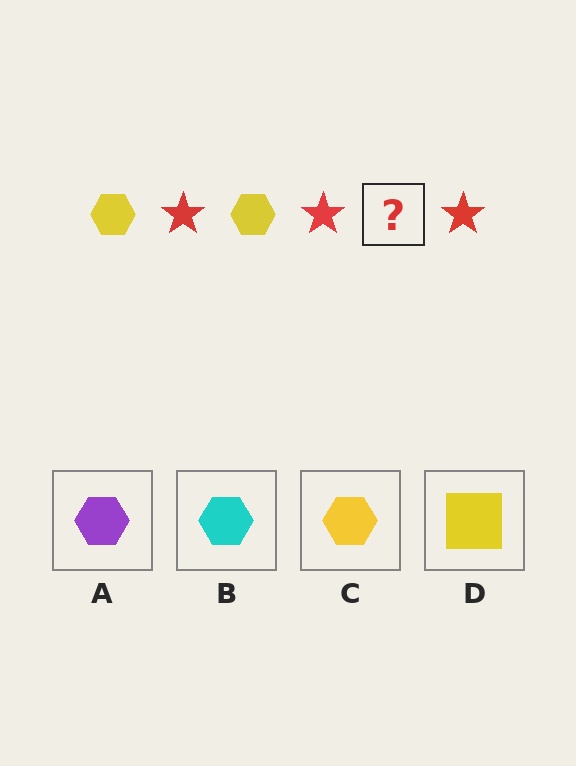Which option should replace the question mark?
Option C.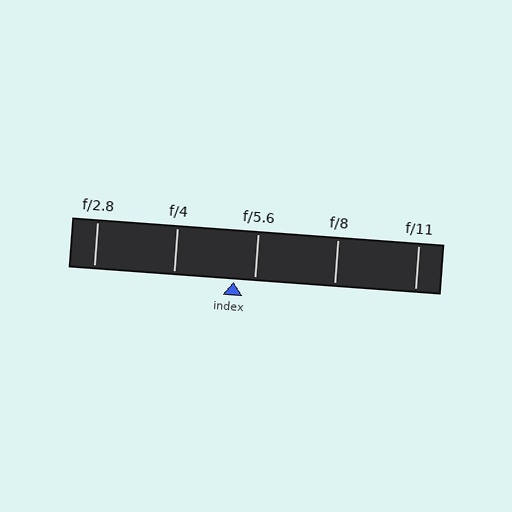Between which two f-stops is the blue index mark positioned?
The index mark is between f/4 and f/5.6.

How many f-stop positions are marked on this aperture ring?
There are 5 f-stop positions marked.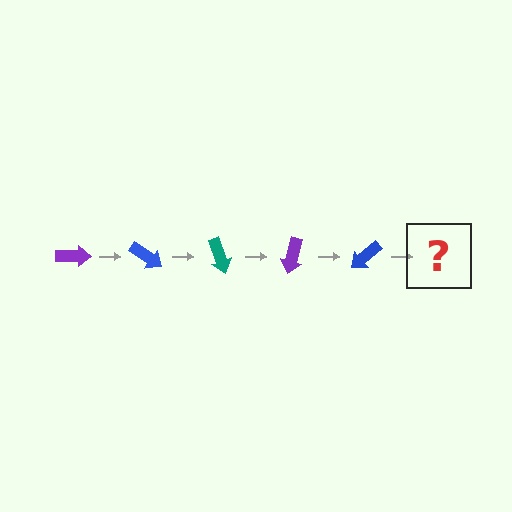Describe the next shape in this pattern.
It should be a teal arrow, rotated 175 degrees from the start.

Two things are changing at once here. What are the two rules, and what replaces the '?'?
The two rules are that it rotates 35 degrees each step and the color cycles through purple, blue, and teal. The '?' should be a teal arrow, rotated 175 degrees from the start.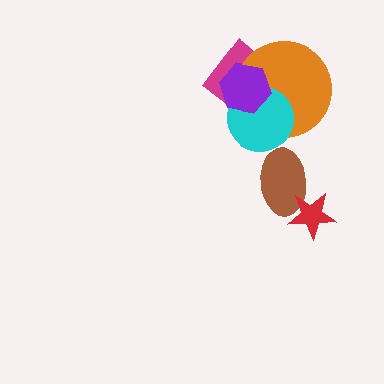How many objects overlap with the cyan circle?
3 objects overlap with the cyan circle.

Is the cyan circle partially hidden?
Yes, it is partially covered by another shape.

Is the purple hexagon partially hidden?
No, no other shape covers it.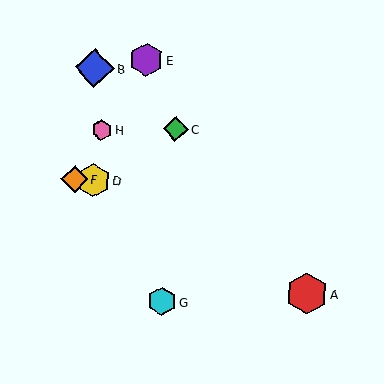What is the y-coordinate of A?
Object A is at y≈294.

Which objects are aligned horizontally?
Objects D, F are aligned horizontally.